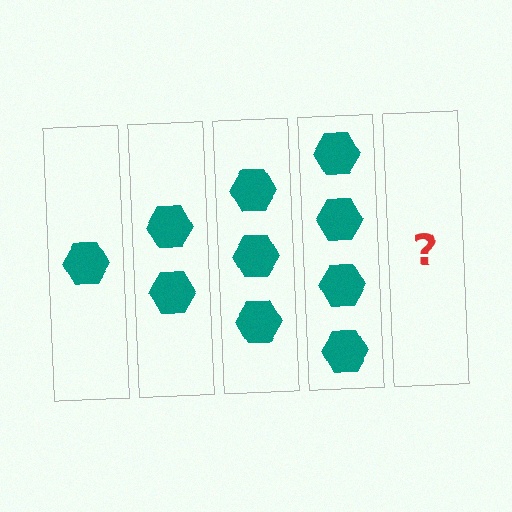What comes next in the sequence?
The next element should be 5 hexagons.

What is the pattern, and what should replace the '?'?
The pattern is that each step adds one more hexagon. The '?' should be 5 hexagons.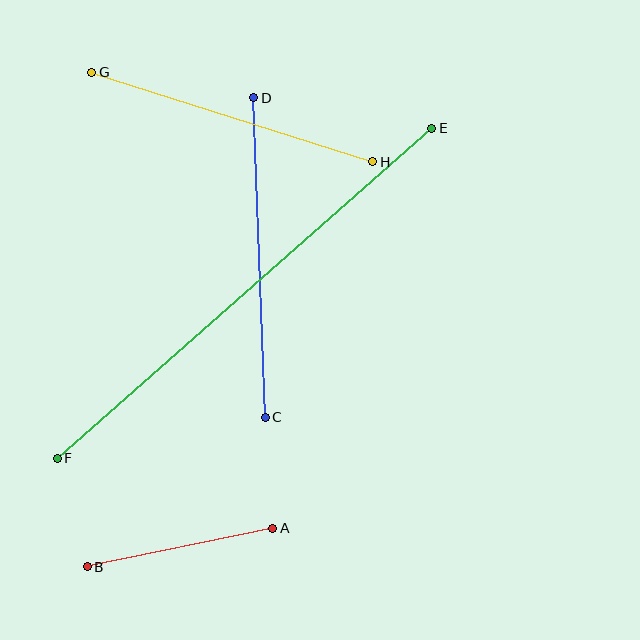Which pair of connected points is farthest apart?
Points E and F are farthest apart.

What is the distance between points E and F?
The distance is approximately 499 pixels.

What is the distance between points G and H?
The distance is approximately 295 pixels.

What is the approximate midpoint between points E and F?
The midpoint is at approximately (245, 293) pixels.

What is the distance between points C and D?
The distance is approximately 320 pixels.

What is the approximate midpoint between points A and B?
The midpoint is at approximately (180, 547) pixels.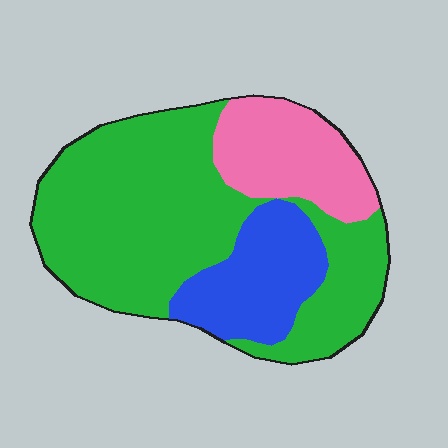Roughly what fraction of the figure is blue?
Blue takes up about one fifth (1/5) of the figure.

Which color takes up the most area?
Green, at roughly 60%.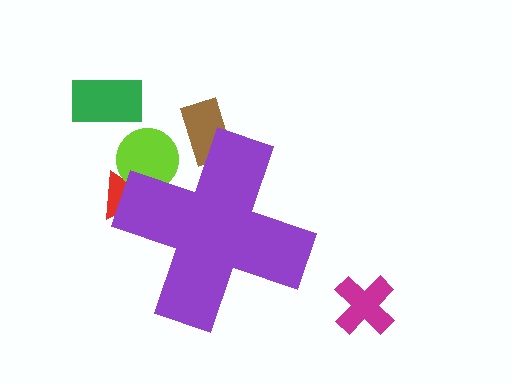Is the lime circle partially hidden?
Yes, the lime circle is partially hidden behind the purple cross.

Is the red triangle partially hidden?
Yes, the red triangle is partially hidden behind the purple cross.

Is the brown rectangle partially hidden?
Yes, the brown rectangle is partially hidden behind the purple cross.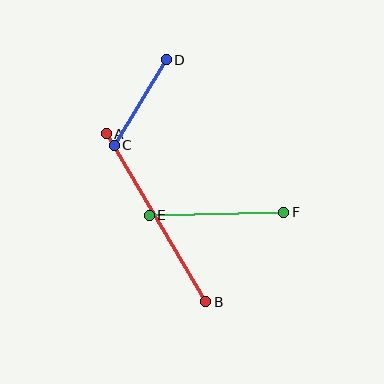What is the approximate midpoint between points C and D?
The midpoint is at approximately (140, 102) pixels.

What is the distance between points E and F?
The distance is approximately 134 pixels.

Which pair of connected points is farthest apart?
Points A and B are farthest apart.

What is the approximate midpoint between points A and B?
The midpoint is at approximately (156, 218) pixels.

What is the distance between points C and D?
The distance is approximately 101 pixels.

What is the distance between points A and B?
The distance is approximately 195 pixels.